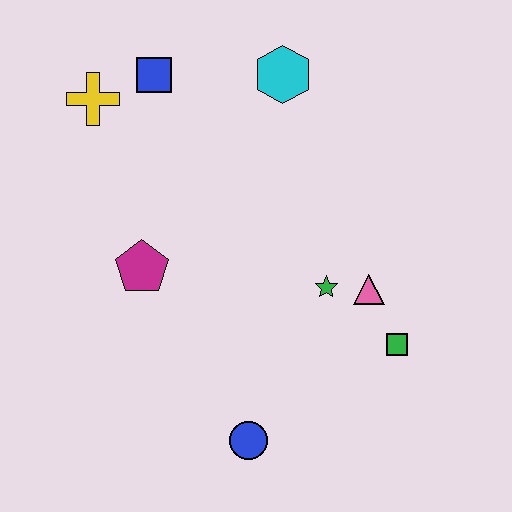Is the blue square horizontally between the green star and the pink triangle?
No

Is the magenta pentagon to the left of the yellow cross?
No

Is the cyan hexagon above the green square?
Yes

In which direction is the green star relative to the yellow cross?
The green star is to the right of the yellow cross.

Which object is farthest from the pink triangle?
The yellow cross is farthest from the pink triangle.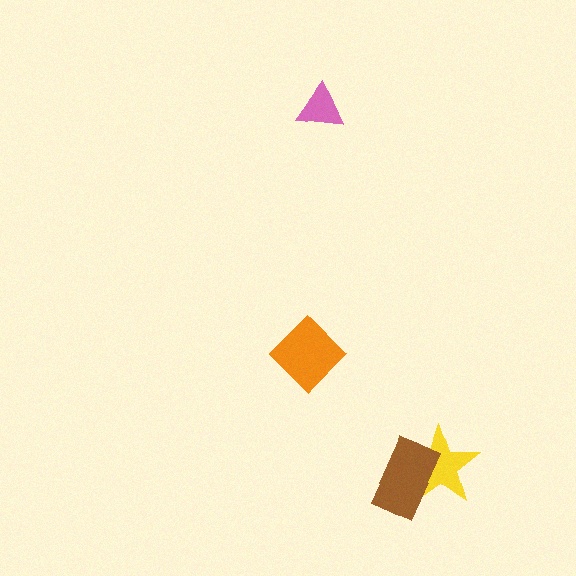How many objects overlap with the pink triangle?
0 objects overlap with the pink triangle.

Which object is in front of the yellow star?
The brown rectangle is in front of the yellow star.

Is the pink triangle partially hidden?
No, no other shape covers it.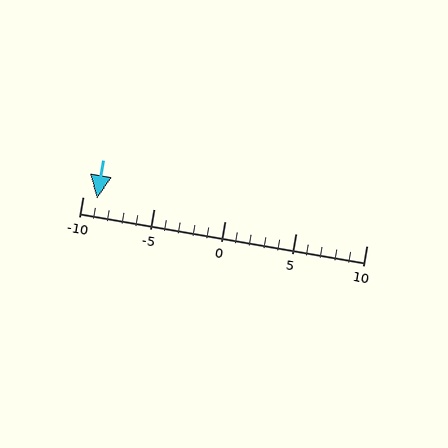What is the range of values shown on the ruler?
The ruler shows values from -10 to 10.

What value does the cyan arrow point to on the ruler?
The cyan arrow points to approximately -9.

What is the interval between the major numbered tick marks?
The major tick marks are spaced 5 units apart.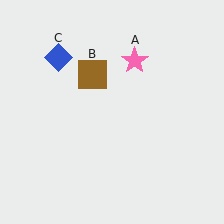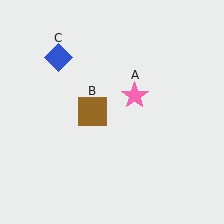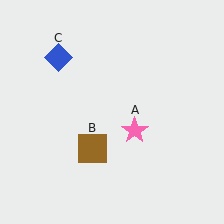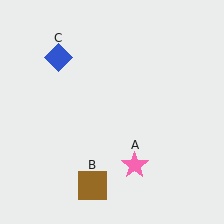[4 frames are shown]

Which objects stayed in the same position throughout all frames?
Blue diamond (object C) remained stationary.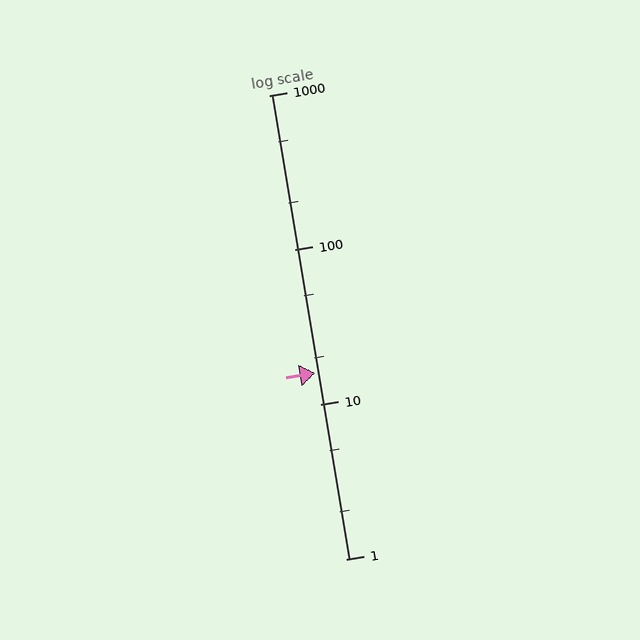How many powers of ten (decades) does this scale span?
The scale spans 3 decades, from 1 to 1000.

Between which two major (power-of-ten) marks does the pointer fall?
The pointer is between 10 and 100.